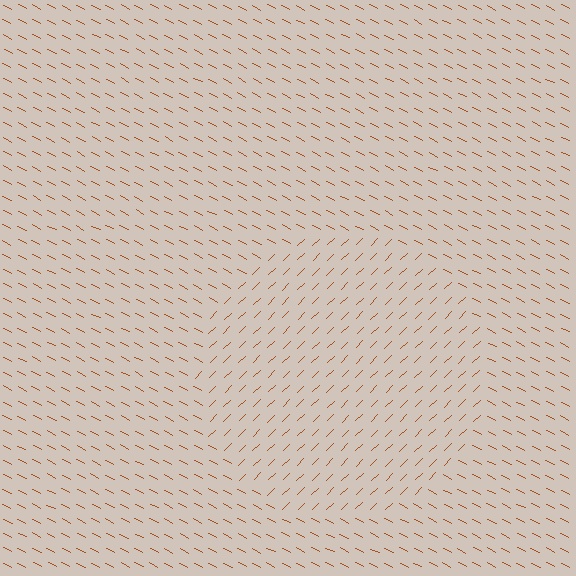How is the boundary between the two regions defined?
The boundary is defined purely by a change in line orientation (approximately 71 degrees difference). All lines are the same color and thickness.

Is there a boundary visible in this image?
Yes, there is a texture boundary formed by a change in line orientation.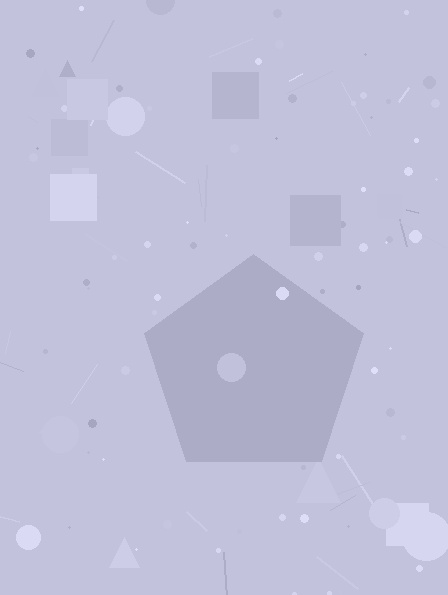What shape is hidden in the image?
A pentagon is hidden in the image.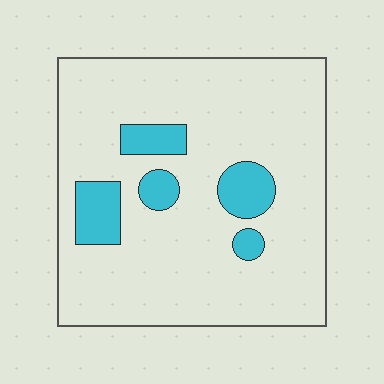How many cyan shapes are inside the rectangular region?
5.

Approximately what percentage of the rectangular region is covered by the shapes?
Approximately 15%.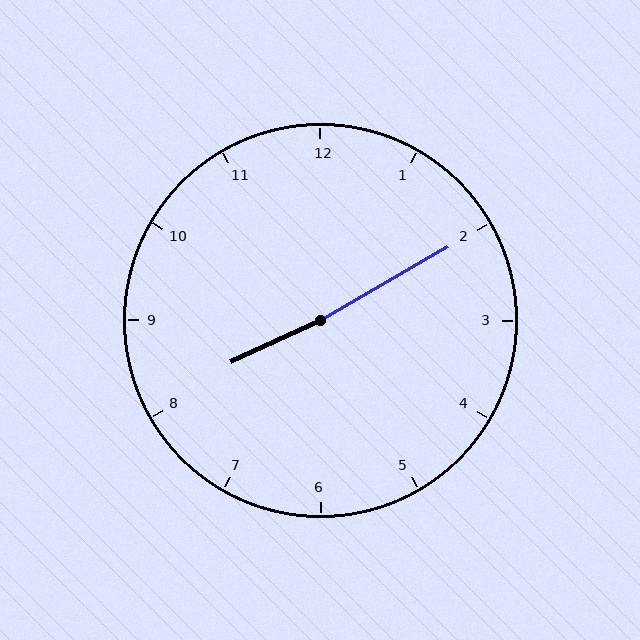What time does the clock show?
8:10.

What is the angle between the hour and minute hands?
Approximately 175 degrees.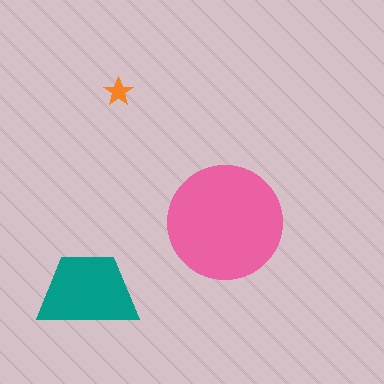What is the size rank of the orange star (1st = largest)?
3rd.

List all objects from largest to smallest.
The pink circle, the teal trapezoid, the orange star.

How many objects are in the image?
There are 3 objects in the image.